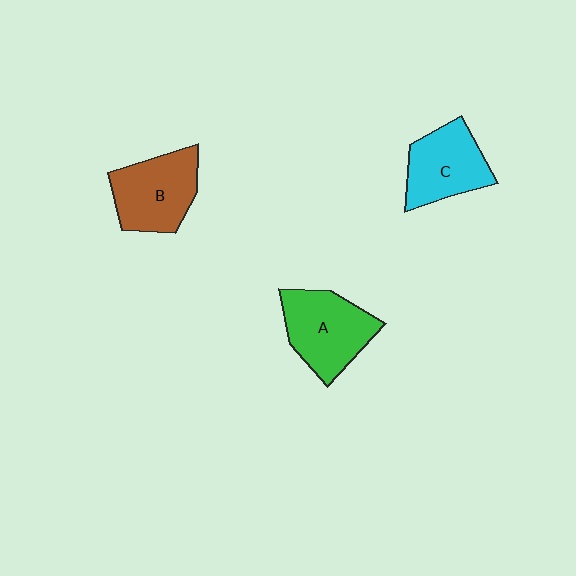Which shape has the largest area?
Shape A (green).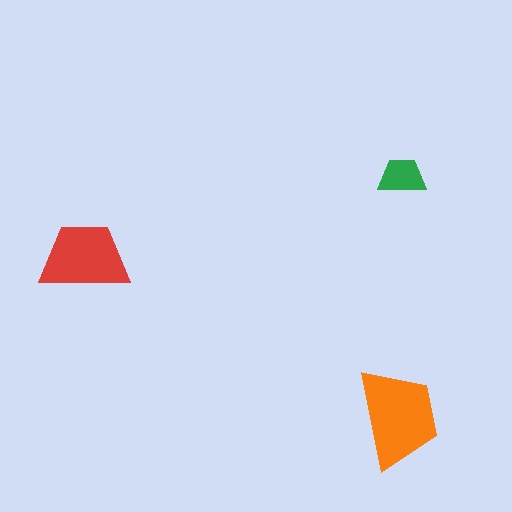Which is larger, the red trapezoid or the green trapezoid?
The red one.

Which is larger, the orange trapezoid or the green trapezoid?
The orange one.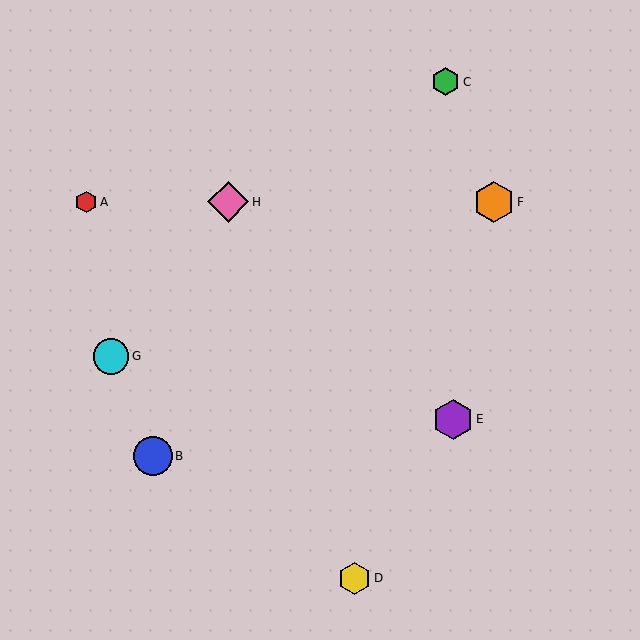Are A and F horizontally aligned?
Yes, both are at y≈202.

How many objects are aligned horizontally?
3 objects (A, F, H) are aligned horizontally.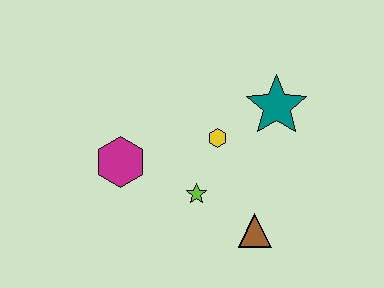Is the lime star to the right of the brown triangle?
No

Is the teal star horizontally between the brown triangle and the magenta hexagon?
No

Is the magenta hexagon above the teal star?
No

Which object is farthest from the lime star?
The teal star is farthest from the lime star.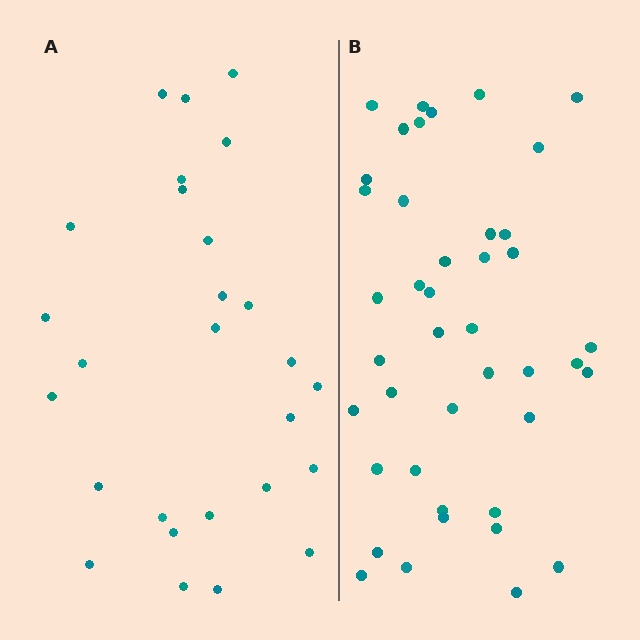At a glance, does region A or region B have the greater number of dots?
Region B (the right region) has more dots.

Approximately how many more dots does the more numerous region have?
Region B has approximately 15 more dots than region A.